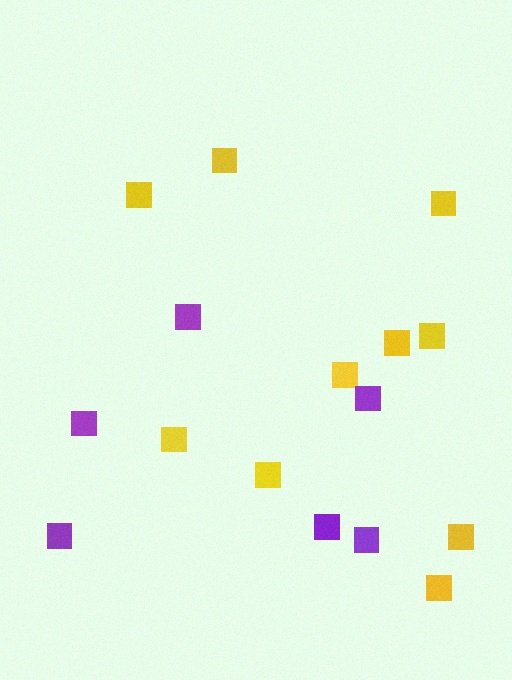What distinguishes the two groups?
There are 2 groups: one group of yellow squares (10) and one group of purple squares (6).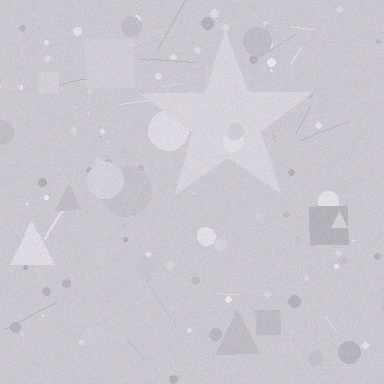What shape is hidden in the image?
A star is hidden in the image.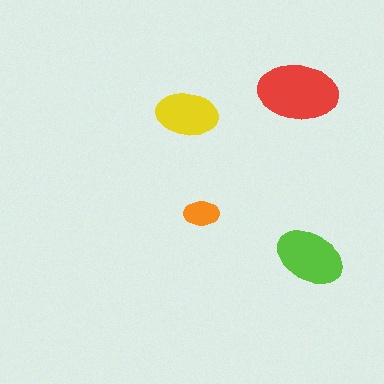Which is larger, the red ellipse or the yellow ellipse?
The red one.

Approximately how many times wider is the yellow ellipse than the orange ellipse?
About 1.5 times wider.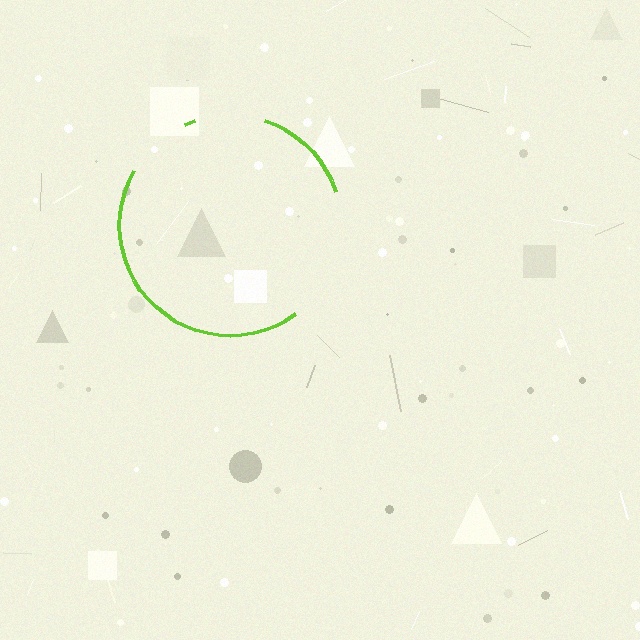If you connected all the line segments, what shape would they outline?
They would outline a circle.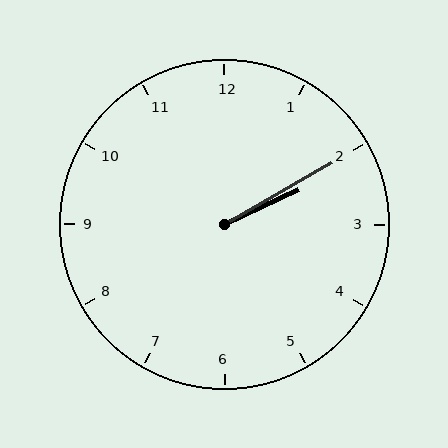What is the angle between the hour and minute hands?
Approximately 5 degrees.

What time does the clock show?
2:10.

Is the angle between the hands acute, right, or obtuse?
It is acute.